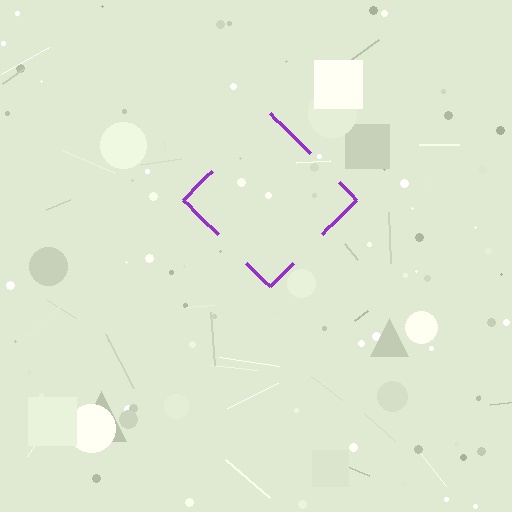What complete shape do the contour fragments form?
The contour fragments form a diamond.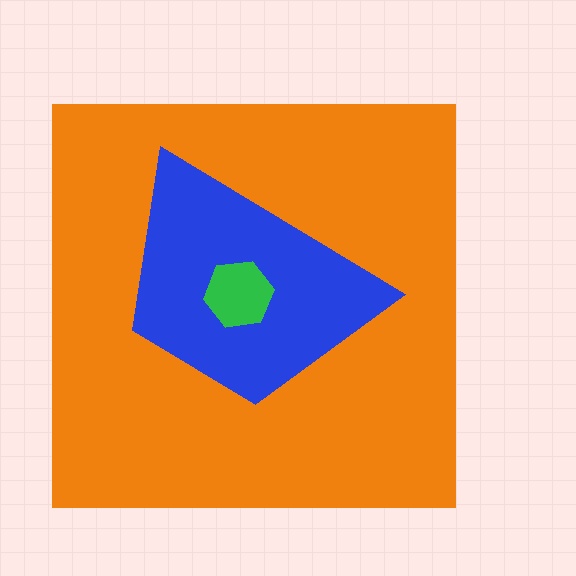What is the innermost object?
The green hexagon.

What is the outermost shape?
The orange square.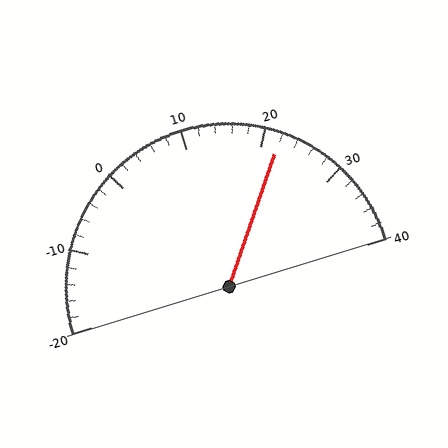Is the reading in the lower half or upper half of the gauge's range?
The reading is in the upper half of the range (-20 to 40).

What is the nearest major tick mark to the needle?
The nearest major tick mark is 20.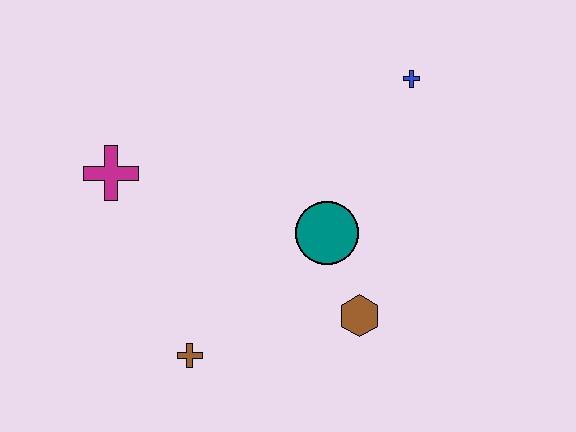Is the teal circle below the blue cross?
Yes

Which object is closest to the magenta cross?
The brown cross is closest to the magenta cross.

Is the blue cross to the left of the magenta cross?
No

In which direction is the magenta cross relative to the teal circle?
The magenta cross is to the left of the teal circle.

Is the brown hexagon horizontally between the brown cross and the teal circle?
No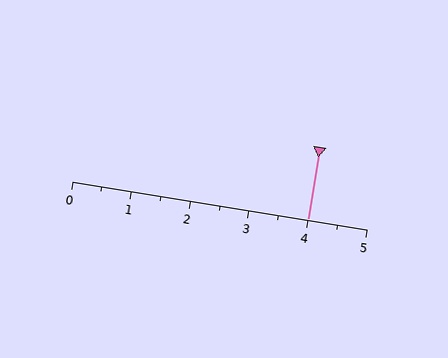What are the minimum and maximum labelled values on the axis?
The axis runs from 0 to 5.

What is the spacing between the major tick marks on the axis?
The major ticks are spaced 1 apart.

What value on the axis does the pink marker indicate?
The marker indicates approximately 4.